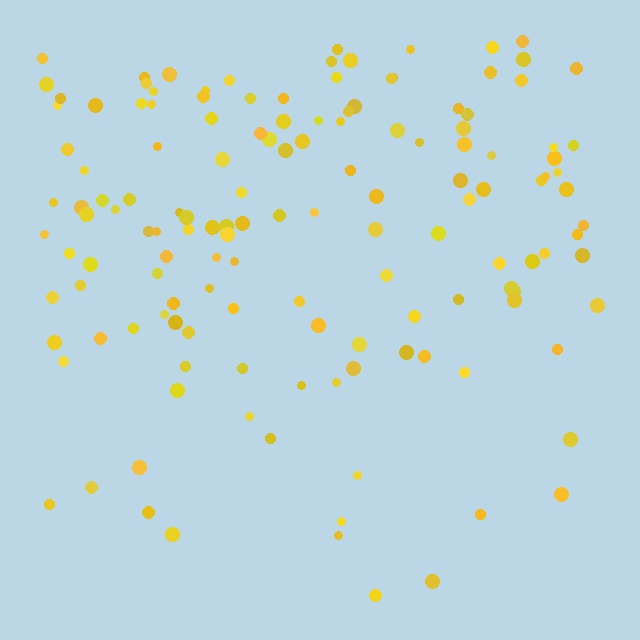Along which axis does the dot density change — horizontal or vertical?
Vertical.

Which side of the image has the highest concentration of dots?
The top.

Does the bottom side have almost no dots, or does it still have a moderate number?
Still a moderate number, just noticeably fewer than the top.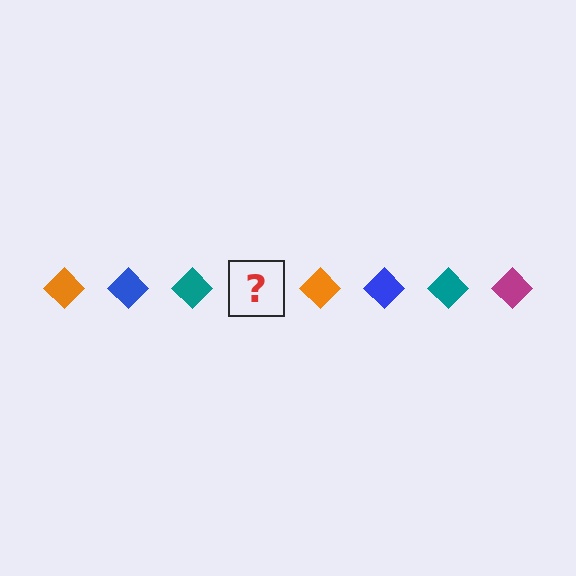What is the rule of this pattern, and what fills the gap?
The rule is that the pattern cycles through orange, blue, teal, magenta diamonds. The gap should be filled with a magenta diamond.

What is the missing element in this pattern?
The missing element is a magenta diamond.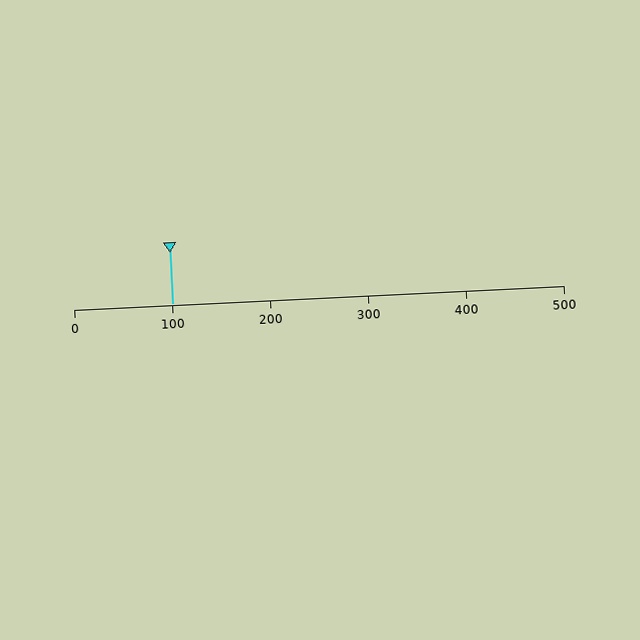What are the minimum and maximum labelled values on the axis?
The axis runs from 0 to 500.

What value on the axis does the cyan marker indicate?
The marker indicates approximately 100.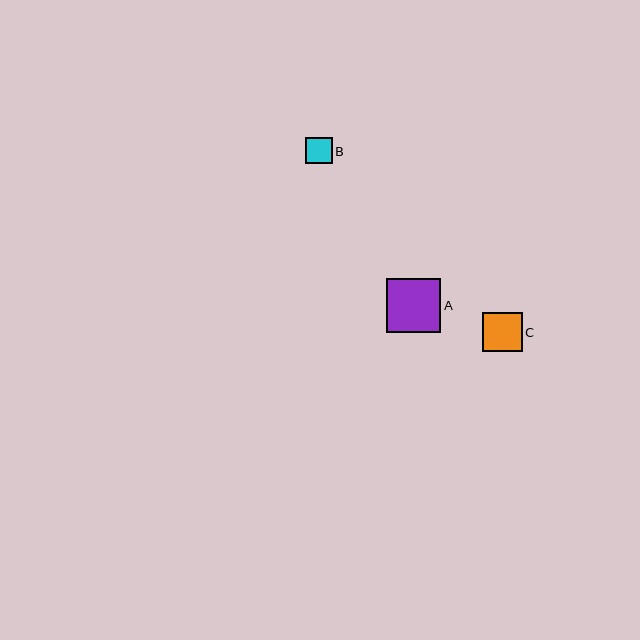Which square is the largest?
Square A is the largest with a size of approximately 54 pixels.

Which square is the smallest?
Square B is the smallest with a size of approximately 26 pixels.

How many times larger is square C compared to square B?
Square C is approximately 1.5 times the size of square B.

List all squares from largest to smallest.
From largest to smallest: A, C, B.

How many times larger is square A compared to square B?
Square A is approximately 2.1 times the size of square B.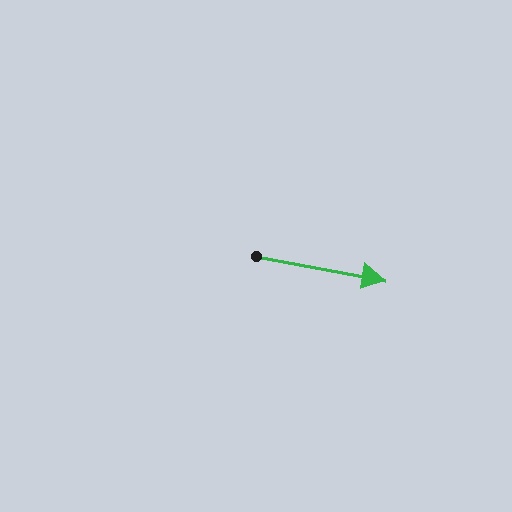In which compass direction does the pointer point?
East.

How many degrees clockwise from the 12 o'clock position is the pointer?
Approximately 101 degrees.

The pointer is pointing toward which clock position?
Roughly 3 o'clock.